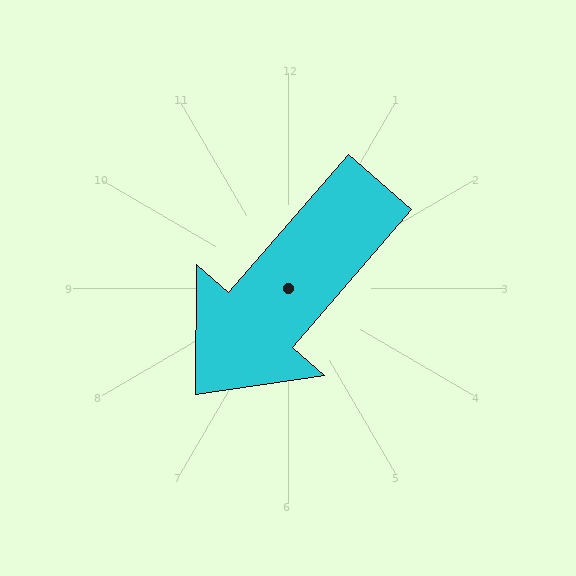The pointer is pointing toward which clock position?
Roughly 7 o'clock.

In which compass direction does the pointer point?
Southwest.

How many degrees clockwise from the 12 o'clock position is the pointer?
Approximately 221 degrees.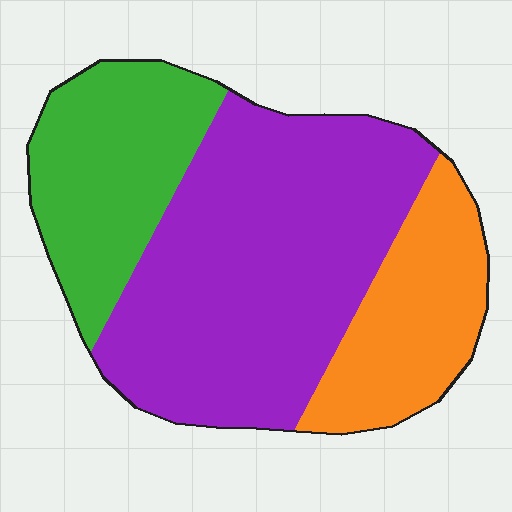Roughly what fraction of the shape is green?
Green takes up less than a quarter of the shape.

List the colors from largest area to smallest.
From largest to smallest: purple, green, orange.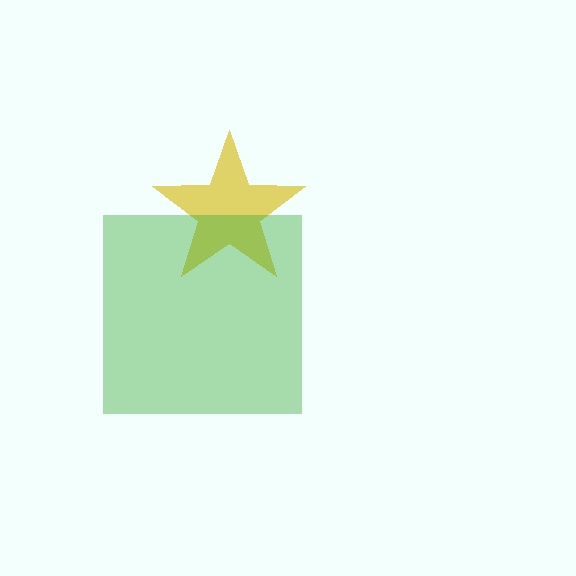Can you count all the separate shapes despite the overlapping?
Yes, there are 2 separate shapes.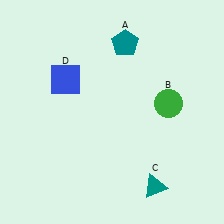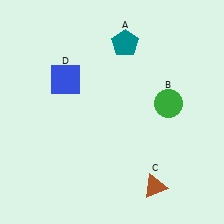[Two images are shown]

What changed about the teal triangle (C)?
In Image 1, C is teal. In Image 2, it changed to brown.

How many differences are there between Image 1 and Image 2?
There is 1 difference between the two images.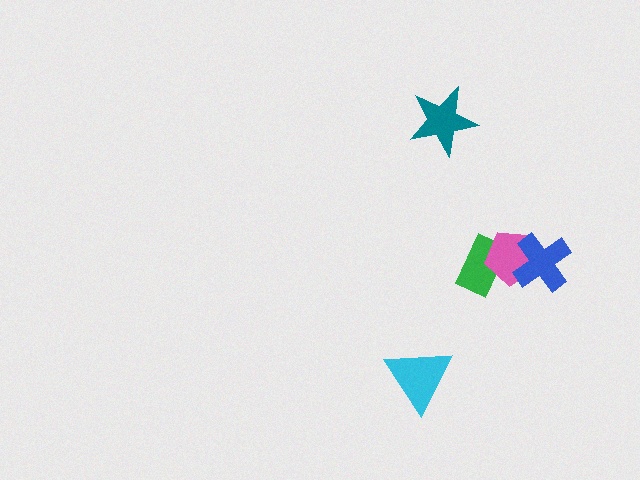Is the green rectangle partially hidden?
Yes, it is partially covered by another shape.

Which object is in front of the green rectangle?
The pink pentagon is in front of the green rectangle.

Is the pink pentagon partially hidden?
Yes, it is partially covered by another shape.